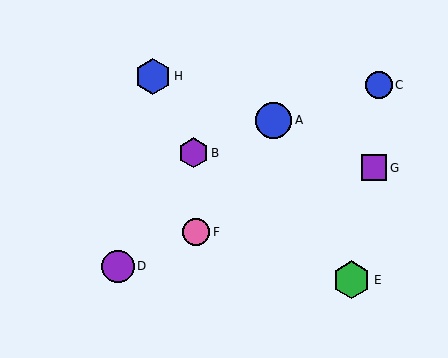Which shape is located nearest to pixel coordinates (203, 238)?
The pink circle (labeled F) at (196, 232) is nearest to that location.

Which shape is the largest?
The green hexagon (labeled E) is the largest.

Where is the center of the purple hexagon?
The center of the purple hexagon is at (193, 153).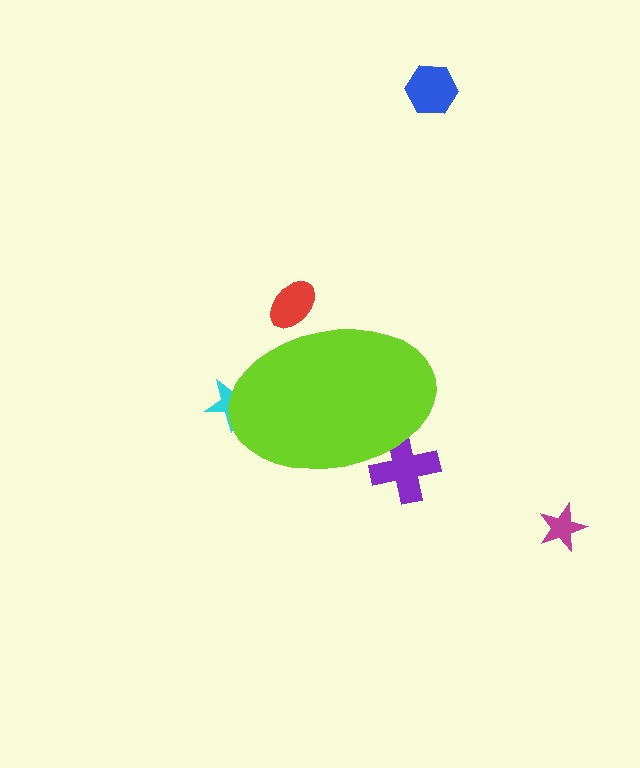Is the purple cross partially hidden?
Yes, the purple cross is partially hidden behind the lime ellipse.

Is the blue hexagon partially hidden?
No, the blue hexagon is fully visible.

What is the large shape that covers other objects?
A lime ellipse.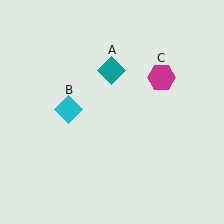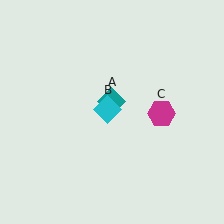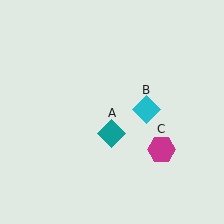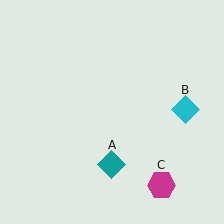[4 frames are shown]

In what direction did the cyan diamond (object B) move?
The cyan diamond (object B) moved right.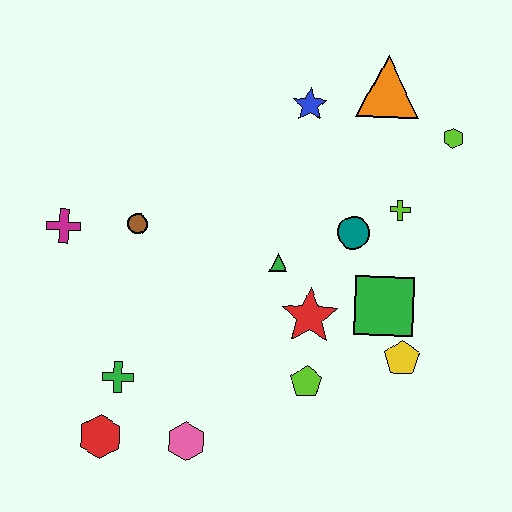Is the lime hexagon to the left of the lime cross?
No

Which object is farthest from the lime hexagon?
The red hexagon is farthest from the lime hexagon.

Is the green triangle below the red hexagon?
No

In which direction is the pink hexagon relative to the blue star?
The pink hexagon is below the blue star.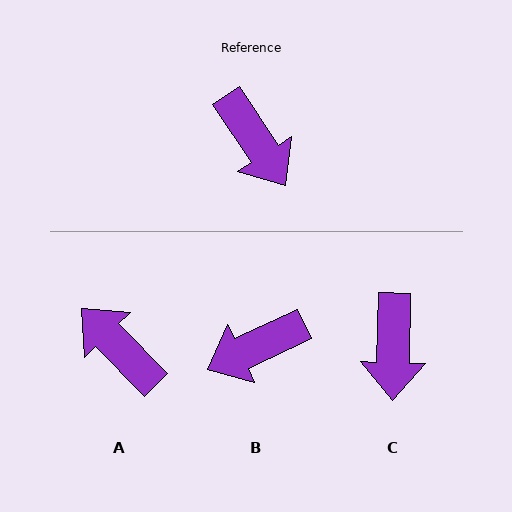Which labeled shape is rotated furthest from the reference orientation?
A, about 169 degrees away.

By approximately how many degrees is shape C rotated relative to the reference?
Approximately 35 degrees clockwise.